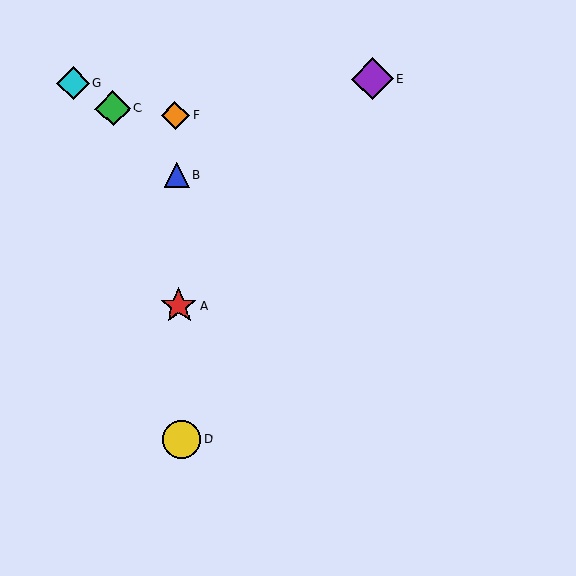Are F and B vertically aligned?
Yes, both are at x≈175.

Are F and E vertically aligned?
No, F is at x≈175 and E is at x≈372.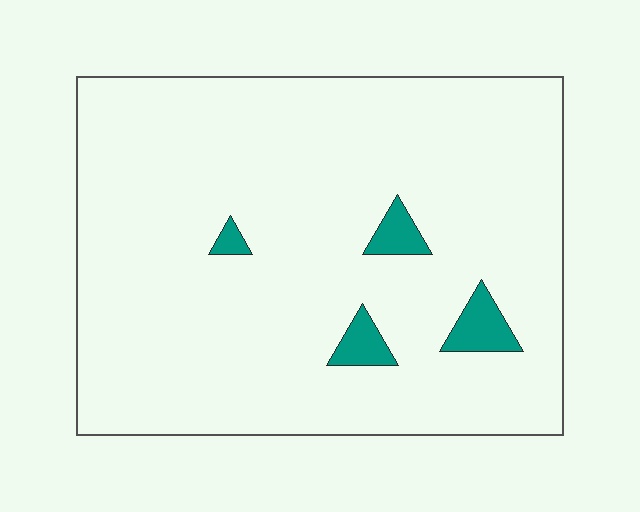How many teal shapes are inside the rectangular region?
4.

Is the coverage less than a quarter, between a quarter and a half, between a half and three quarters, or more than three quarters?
Less than a quarter.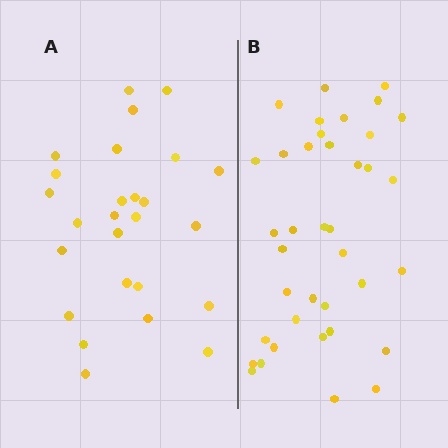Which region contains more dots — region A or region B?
Region B (the right region) has more dots.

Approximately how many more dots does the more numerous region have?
Region B has roughly 12 or so more dots than region A.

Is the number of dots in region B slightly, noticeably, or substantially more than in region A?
Region B has substantially more. The ratio is roughly 1.5 to 1.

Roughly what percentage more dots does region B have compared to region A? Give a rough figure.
About 45% more.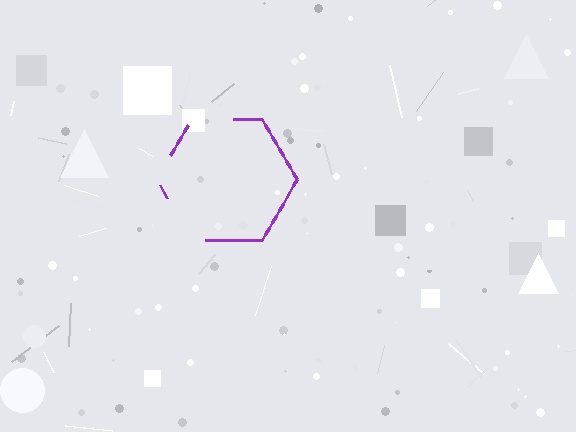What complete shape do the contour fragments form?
The contour fragments form a hexagon.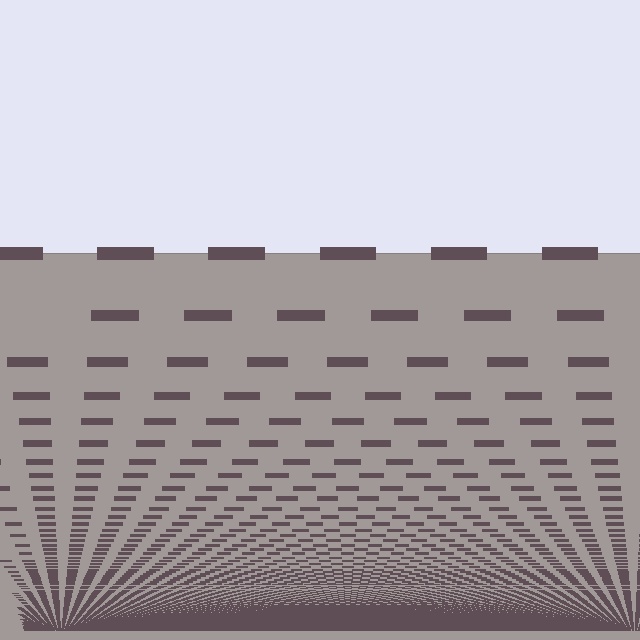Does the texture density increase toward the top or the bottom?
Density increases toward the bottom.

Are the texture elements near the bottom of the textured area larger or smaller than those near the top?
Smaller. The gradient is inverted — elements near the bottom are smaller and denser.